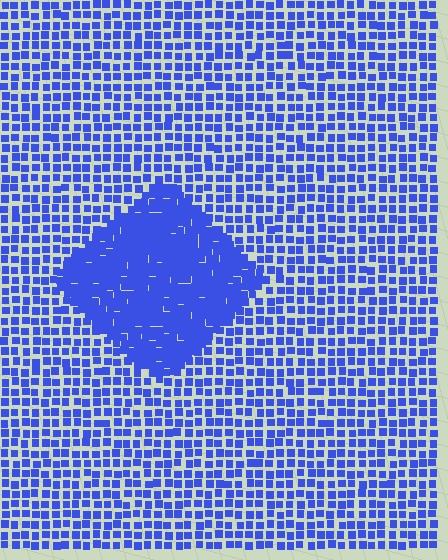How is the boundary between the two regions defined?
The boundary is defined by a change in element density (approximately 2.1x ratio). All elements are the same color, size, and shape.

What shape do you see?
I see a diamond.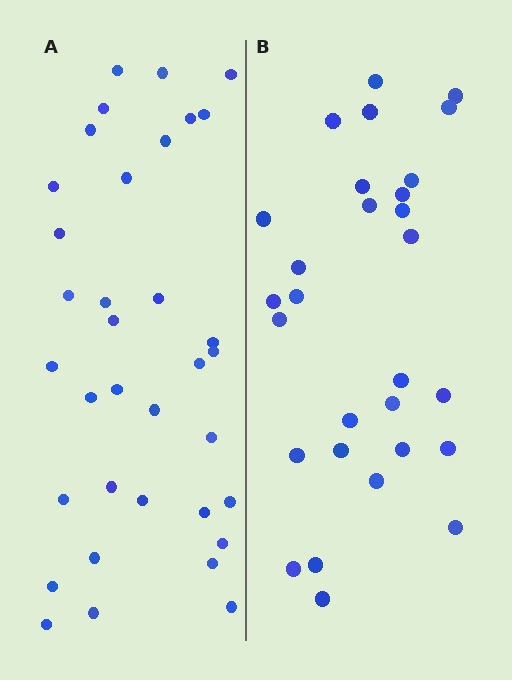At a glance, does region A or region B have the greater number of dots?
Region A (the left region) has more dots.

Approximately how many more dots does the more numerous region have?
Region A has about 6 more dots than region B.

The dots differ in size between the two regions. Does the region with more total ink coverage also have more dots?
No. Region B has more total ink coverage because its dots are larger, but region A actually contains more individual dots. Total area can be misleading — the number of items is what matters here.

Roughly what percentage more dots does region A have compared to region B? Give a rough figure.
About 20% more.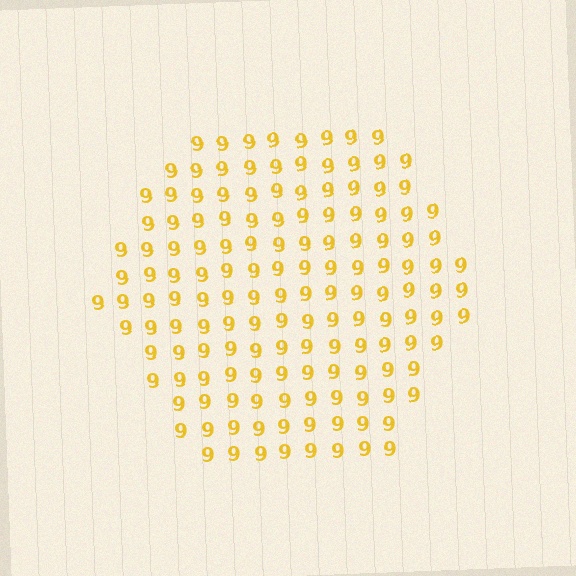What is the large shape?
The large shape is a hexagon.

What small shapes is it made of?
It is made of small digit 9's.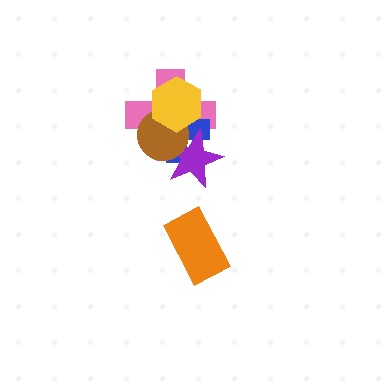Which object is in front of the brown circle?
The yellow hexagon is in front of the brown circle.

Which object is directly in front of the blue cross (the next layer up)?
The purple star is directly in front of the blue cross.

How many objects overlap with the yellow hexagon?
3 objects overlap with the yellow hexagon.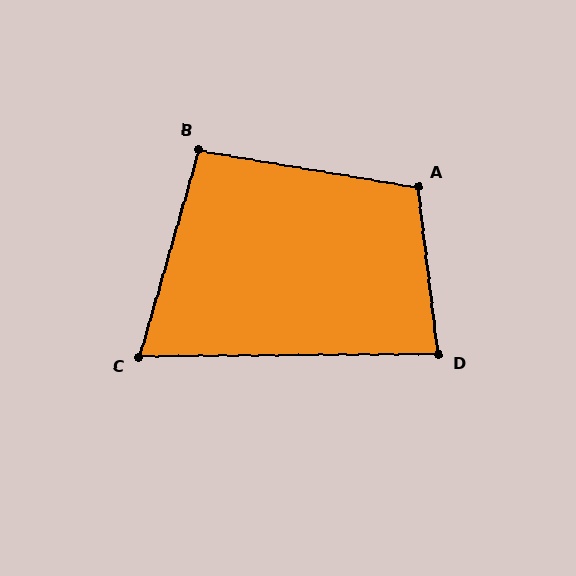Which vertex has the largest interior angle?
A, at approximately 107 degrees.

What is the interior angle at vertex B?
Approximately 96 degrees (obtuse).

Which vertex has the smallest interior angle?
C, at approximately 73 degrees.